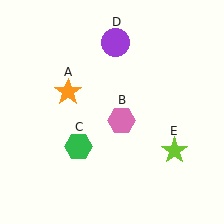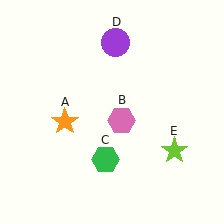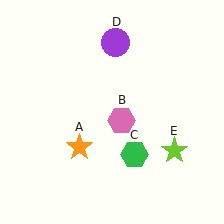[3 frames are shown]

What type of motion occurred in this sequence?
The orange star (object A), green hexagon (object C) rotated counterclockwise around the center of the scene.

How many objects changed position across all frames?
2 objects changed position: orange star (object A), green hexagon (object C).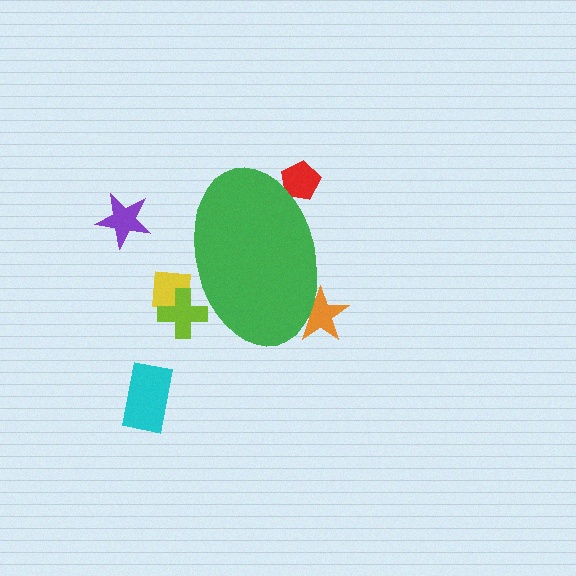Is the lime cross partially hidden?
Yes, the lime cross is partially hidden behind the green ellipse.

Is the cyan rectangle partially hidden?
No, the cyan rectangle is fully visible.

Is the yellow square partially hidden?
Yes, the yellow square is partially hidden behind the green ellipse.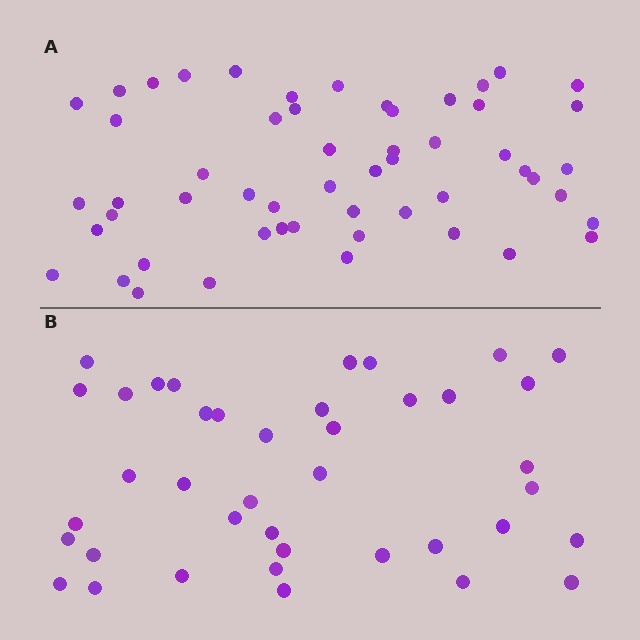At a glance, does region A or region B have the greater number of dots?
Region A (the top region) has more dots.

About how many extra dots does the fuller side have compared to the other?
Region A has approximately 15 more dots than region B.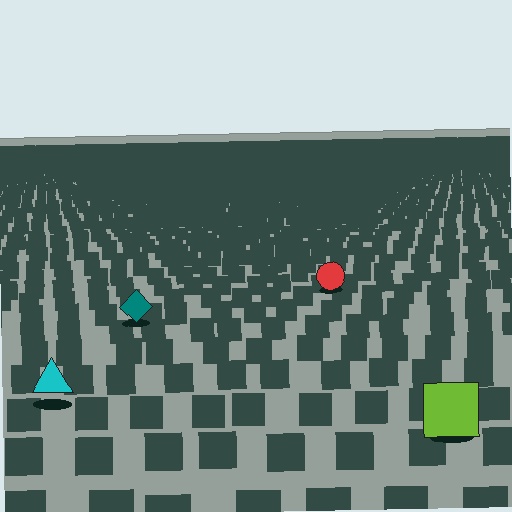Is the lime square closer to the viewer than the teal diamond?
Yes. The lime square is closer — you can tell from the texture gradient: the ground texture is coarser near it.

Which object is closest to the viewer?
The lime square is closest. The texture marks near it are larger and more spread out.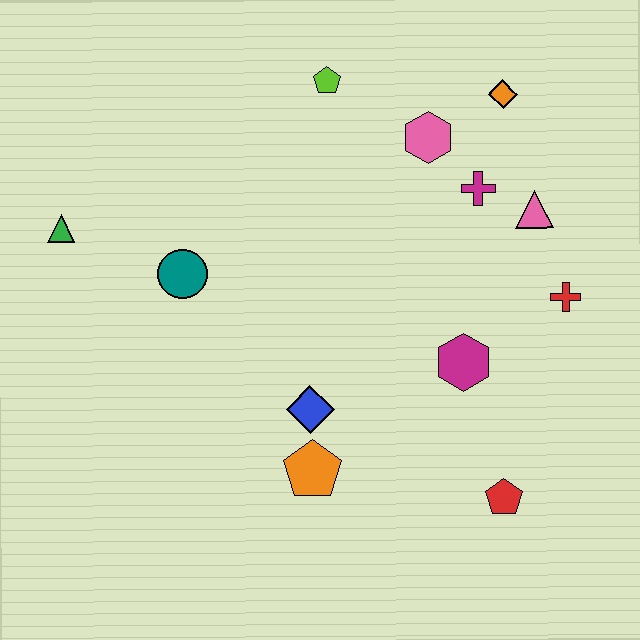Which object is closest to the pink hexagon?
The magenta cross is closest to the pink hexagon.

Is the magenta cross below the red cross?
No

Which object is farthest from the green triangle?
The red pentagon is farthest from the green triangle.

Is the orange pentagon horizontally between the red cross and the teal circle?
Yes